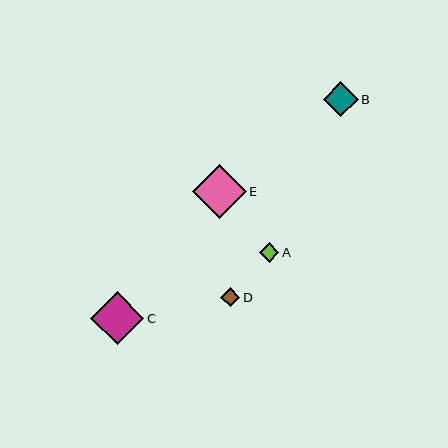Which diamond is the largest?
Diamond E is the largest with a size of approximately 54 pixels.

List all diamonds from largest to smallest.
From largest to smallest: E, C, B, A, D.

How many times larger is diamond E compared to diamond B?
Diamond E is approximately 1.5 times the size of diamond B.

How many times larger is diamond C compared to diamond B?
Diamond C is approximately 1.5 times the size of diamond B.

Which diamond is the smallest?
Diamond D is the smallest with a size of approximately 19 pixels.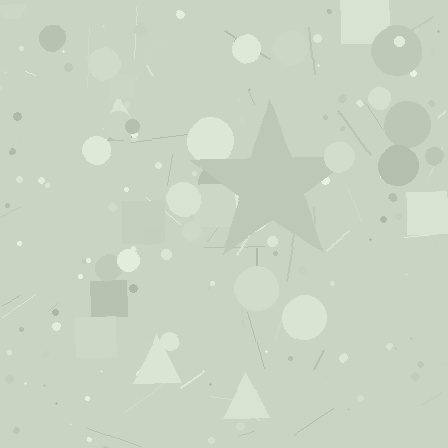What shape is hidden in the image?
A star is hidden in the image.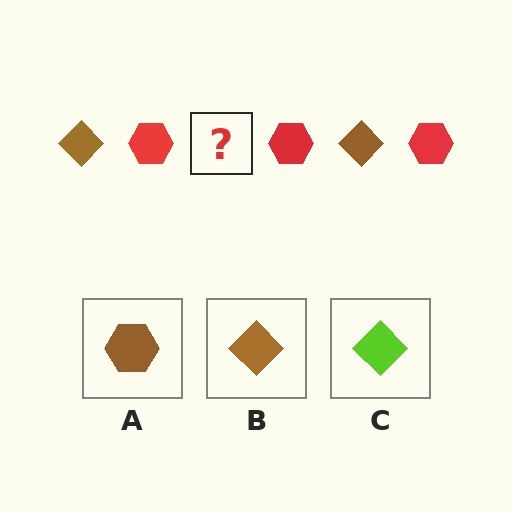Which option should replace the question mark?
Option B.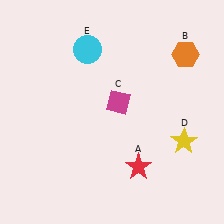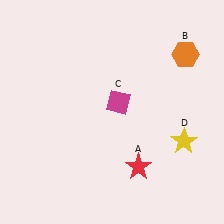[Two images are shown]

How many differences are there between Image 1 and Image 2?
There is 1 difference between the two images.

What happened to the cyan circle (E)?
The cyan circle (E) was removed in Image 2. It was in the top-left area of Image 1.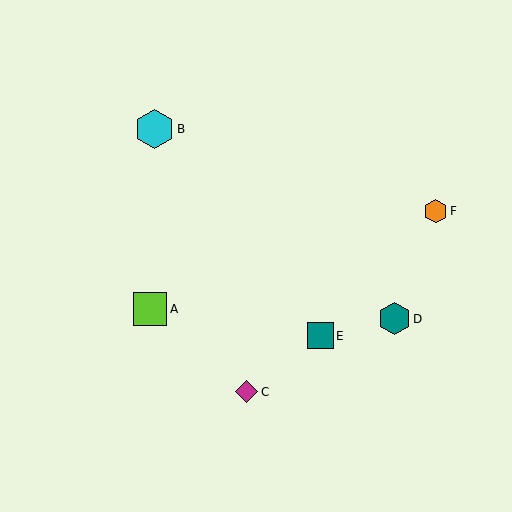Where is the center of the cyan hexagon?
The center of the cyan hexagon is at (155, 129).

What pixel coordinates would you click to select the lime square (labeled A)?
Click at (150, 309) to select the lime square A.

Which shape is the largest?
The cyan hexagon (labeled B) is the largest.